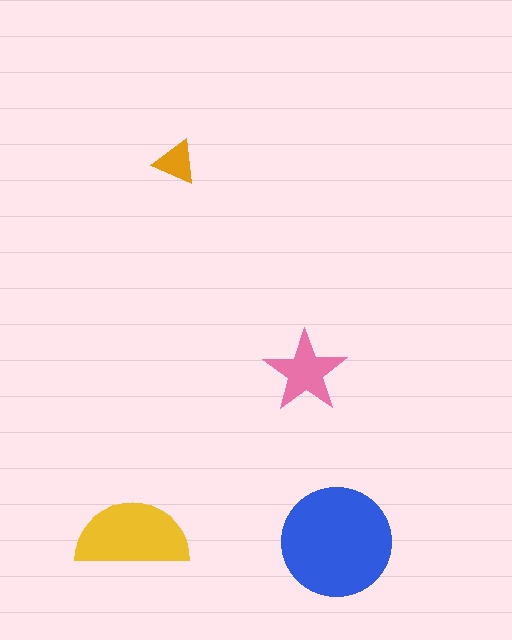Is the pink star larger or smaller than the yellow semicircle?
Smaller.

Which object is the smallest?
The orange triangle.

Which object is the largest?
The blue circle.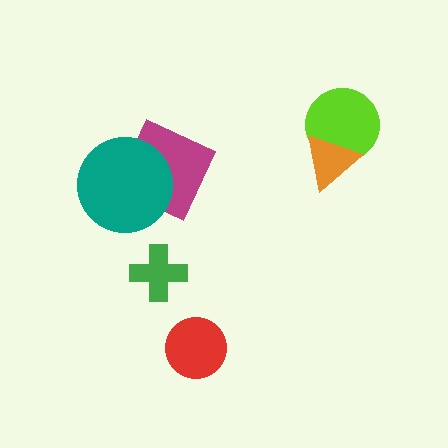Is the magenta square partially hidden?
Yes, it is partially covered by another shape.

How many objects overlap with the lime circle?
1 object overlaps with the lime circle.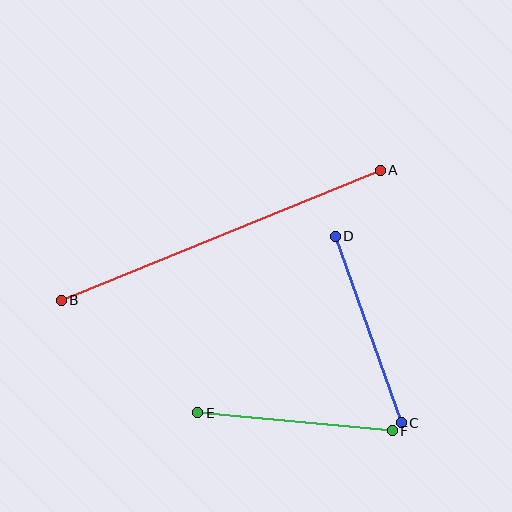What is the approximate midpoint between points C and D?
The midpoint is at approximately (368, 330) pixels.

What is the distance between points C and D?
The distance is approximately 198 pixels.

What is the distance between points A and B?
The distance is approximately 345 pixels.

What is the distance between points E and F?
The distance is approximately 196 pixels.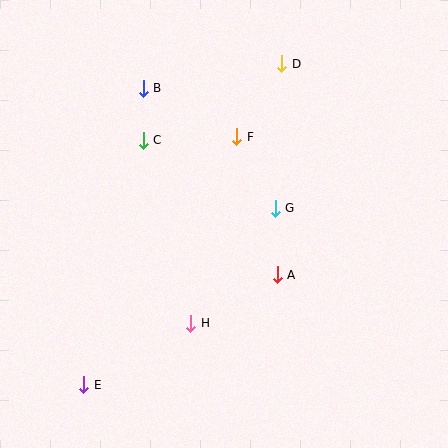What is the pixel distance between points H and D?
The distance between H and D is 275 pixels.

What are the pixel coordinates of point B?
Point B is at (143, 88).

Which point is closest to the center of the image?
Point G at (275, 208) is closest to the center.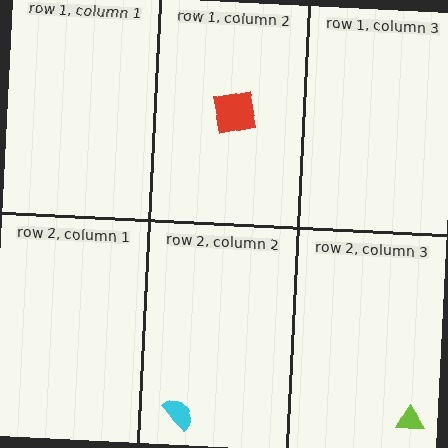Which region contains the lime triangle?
The row 2, column 3 region.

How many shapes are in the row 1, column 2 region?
1.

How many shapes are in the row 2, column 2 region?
1.